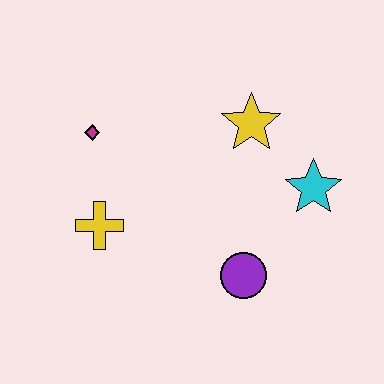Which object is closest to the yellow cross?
The magenta diamond is closest to the yellow cross.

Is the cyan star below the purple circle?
No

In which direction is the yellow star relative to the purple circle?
The yellow star is above the purple circle.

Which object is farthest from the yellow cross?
The cyan star is farthest from the yellow cross.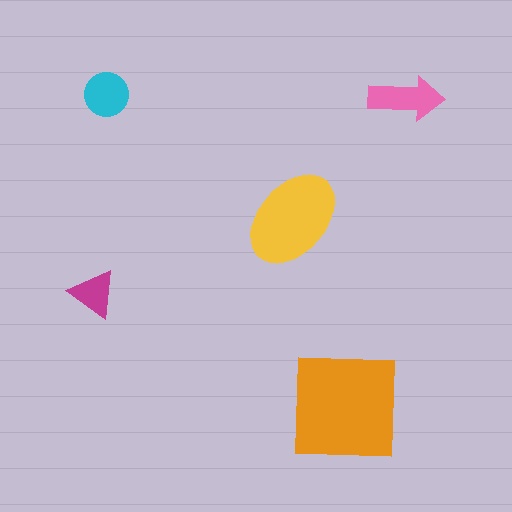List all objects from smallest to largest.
The magenta triangle, the cyan circle, the pink arrow, the yellow ellipse, the orange square.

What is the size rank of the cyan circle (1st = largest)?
4th.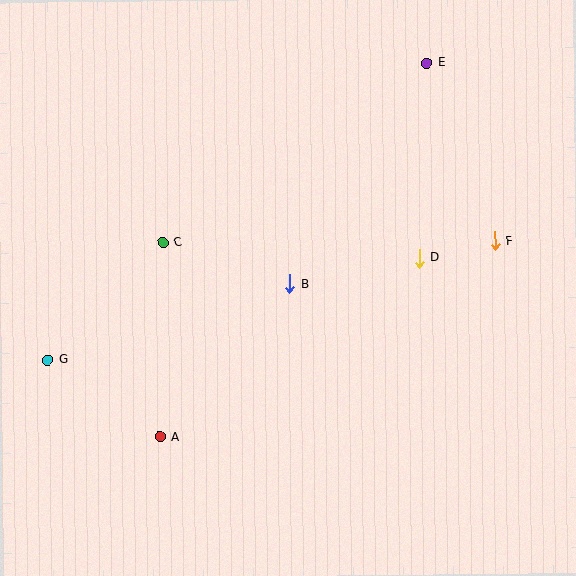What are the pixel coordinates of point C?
Point C is at (163, 243).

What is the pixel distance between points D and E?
The distance between D and E is 195 pixels.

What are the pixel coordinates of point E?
Point E is at (426, 63).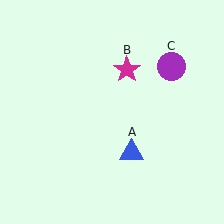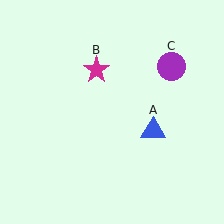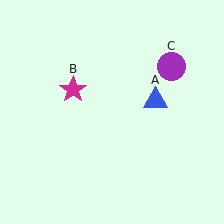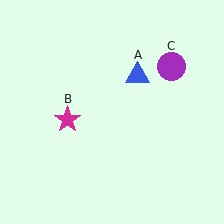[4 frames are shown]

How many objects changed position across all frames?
2 objects changed position: blue triangle (object A), magenta star (object B).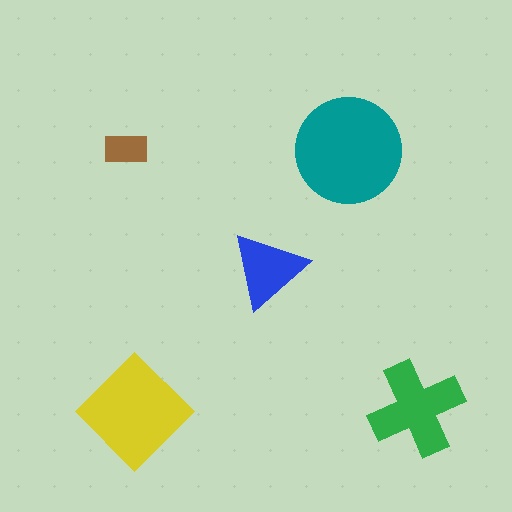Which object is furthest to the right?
The green cross is rightmost.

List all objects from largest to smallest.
The teal circle, the yellow diamond, the green cross, the blue triangle, the brown rectangle.